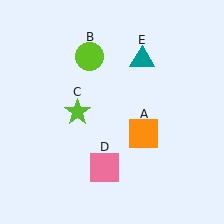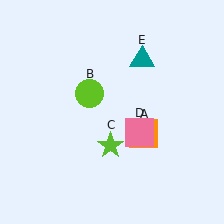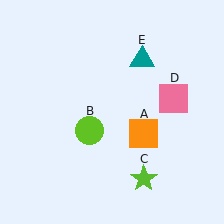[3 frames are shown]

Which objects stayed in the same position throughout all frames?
Orange square (object A) and teal triangle (object E) remained stationary.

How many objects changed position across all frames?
3 objects changed position: lime circle (object B), lime star (object C), pink square (object D).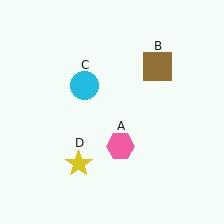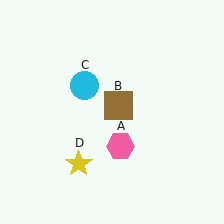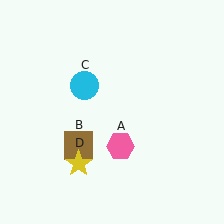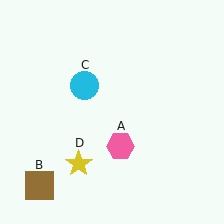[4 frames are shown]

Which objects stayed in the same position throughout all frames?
Pink hexagon (object A) and cyan circle (object C) and yellow star (object D) remained stationary.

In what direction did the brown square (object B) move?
The brown square (object B) moved down and to the left.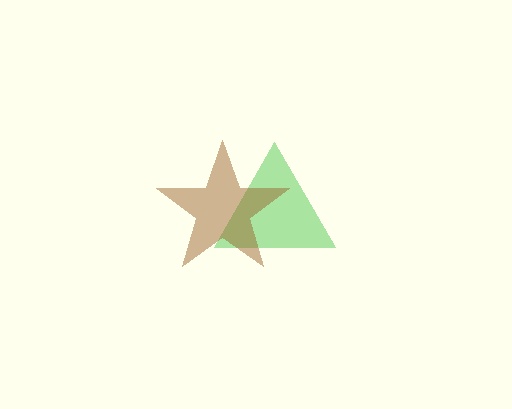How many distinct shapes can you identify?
There are 2 distinct shapes: a green triangle, a brown star.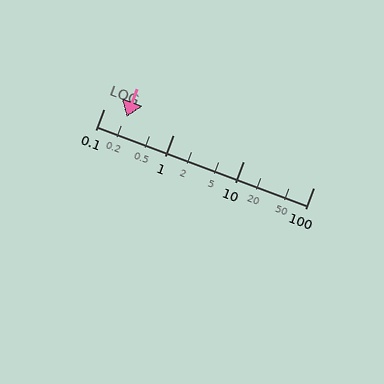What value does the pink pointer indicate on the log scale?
The pointer indicates approximately 0.21.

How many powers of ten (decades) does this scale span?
The scale spans 3 decades, from 0.1 to 100.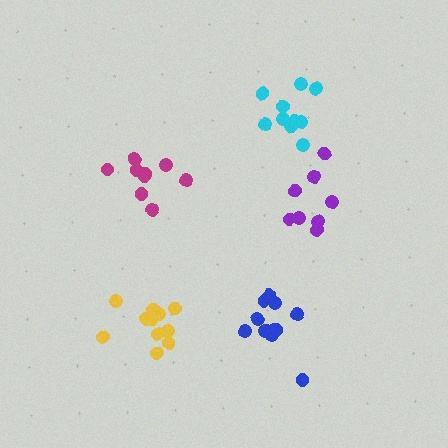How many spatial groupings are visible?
There are 5 spatial groupings.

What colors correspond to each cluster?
The clusters are colored: blue, magenta, yellow, cyan, purple.